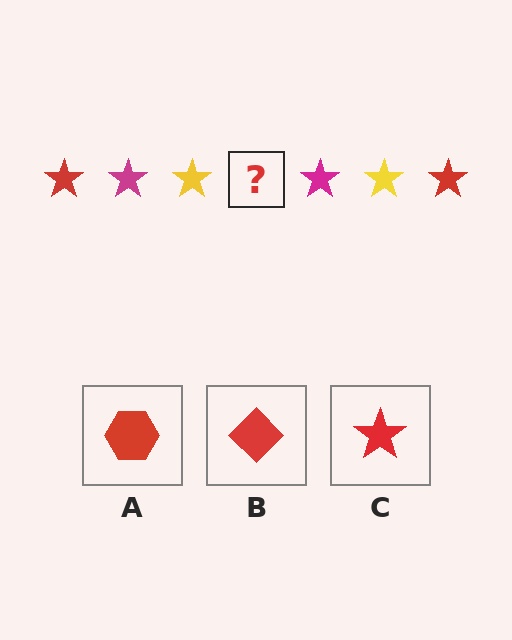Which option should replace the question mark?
Option C.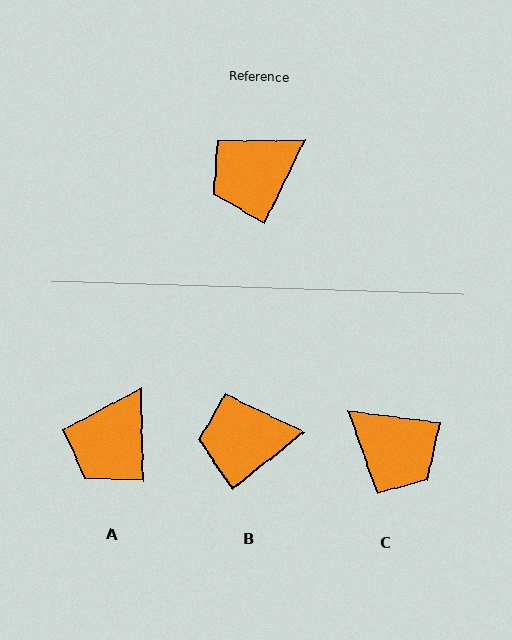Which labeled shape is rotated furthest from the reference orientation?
C, about 108 degrees away.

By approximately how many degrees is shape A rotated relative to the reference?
Approximately 27 degrees counter-clockwise.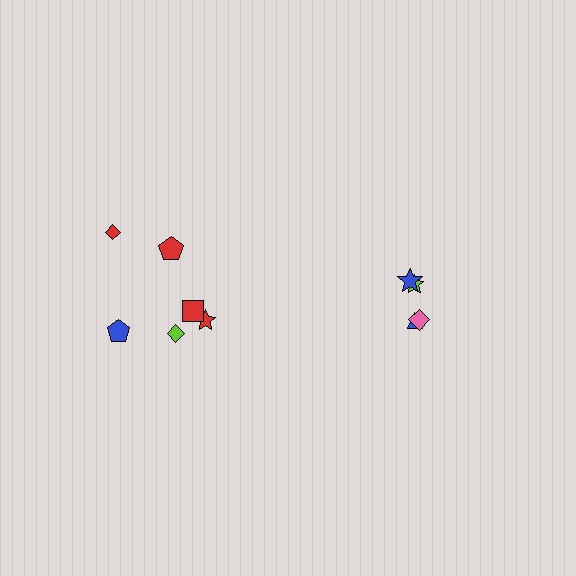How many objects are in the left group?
There are 6 objects.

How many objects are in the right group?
There are 4 objects.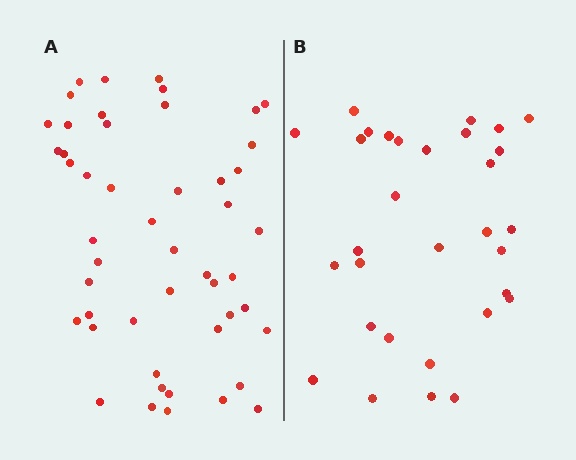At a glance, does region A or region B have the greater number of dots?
Region A (the left region) has more dots.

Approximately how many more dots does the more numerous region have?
Region A has approximately 20 more dots than region B.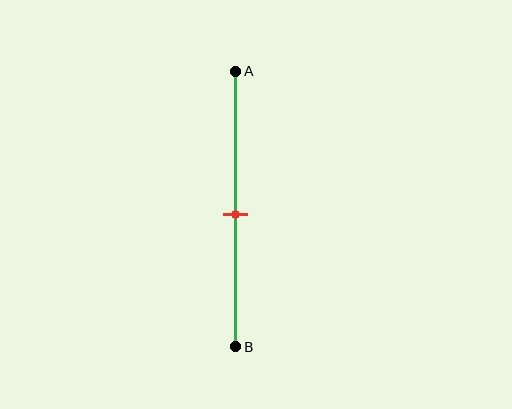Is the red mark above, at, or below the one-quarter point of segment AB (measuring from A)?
The red mark is below the one-quarter point of segment AB.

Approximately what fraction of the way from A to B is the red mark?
The red mark is approximately 50% of the way from A to B.